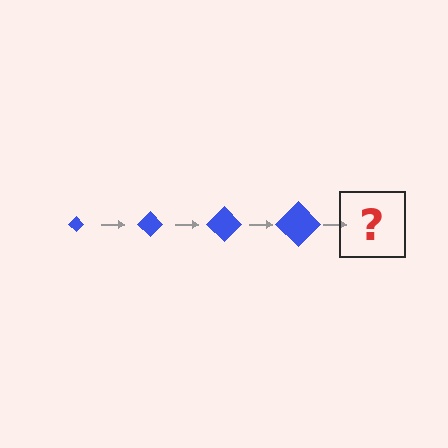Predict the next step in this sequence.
The next step is a blue diamond, larger than the previous one.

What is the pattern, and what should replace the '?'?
The pattern is that the diamond gets progressively larger each step. The '?' should be a blue diamond, larger than the previous one.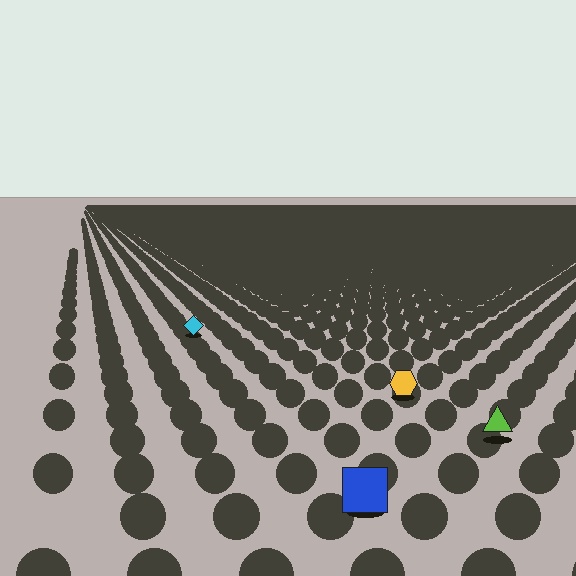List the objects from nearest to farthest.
From nearest to farthest: the blue square, the lime triangle, the yellow hexagon, the cyan diamond.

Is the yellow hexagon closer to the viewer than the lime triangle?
No. The lime triangle is closer — you can tell from the texture gradient: the ground texture is coarser near it.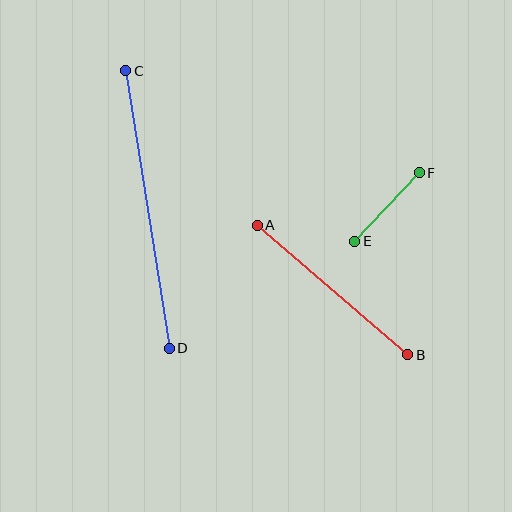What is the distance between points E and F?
The distance is approximately 94 pixels.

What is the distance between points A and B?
The distance is approximately 198 pixels.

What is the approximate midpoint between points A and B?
The midpoint is at approximately (333, 290) pixels.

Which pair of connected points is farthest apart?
Points C and D are farthest apart.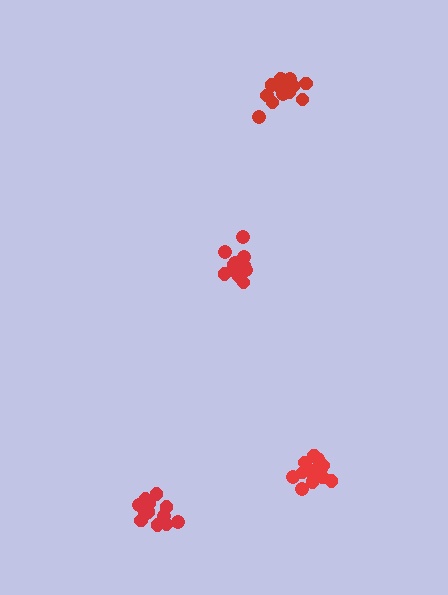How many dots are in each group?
Group 1: 13 dots, Group 2: 13 dots, Group 3: 16 dots, Group 4: 16 dots (58 total).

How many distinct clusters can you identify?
There are 4 distinct clusters.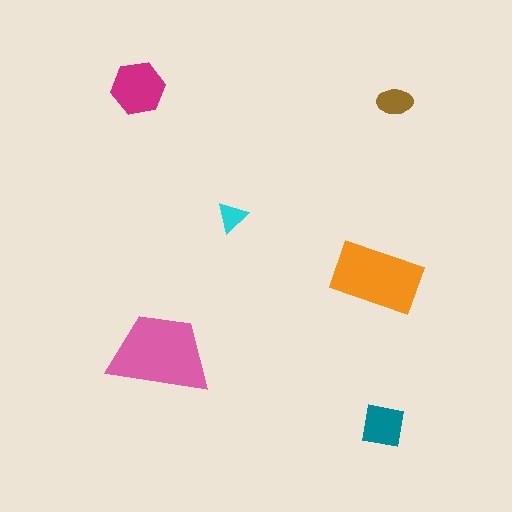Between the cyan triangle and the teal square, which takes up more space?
The teal square.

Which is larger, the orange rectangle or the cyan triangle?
The orange rectangle.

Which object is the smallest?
The cyan triangle.